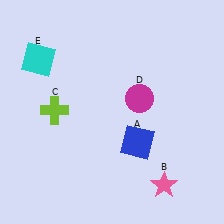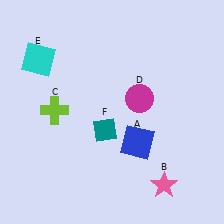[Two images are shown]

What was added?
A teal diamond (F) was added in Image 2.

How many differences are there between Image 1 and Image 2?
There is 1 difference between the two images.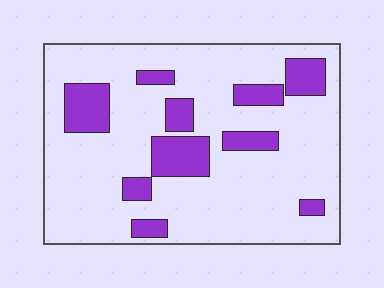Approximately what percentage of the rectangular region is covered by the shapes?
Approximately 20%.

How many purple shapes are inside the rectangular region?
10.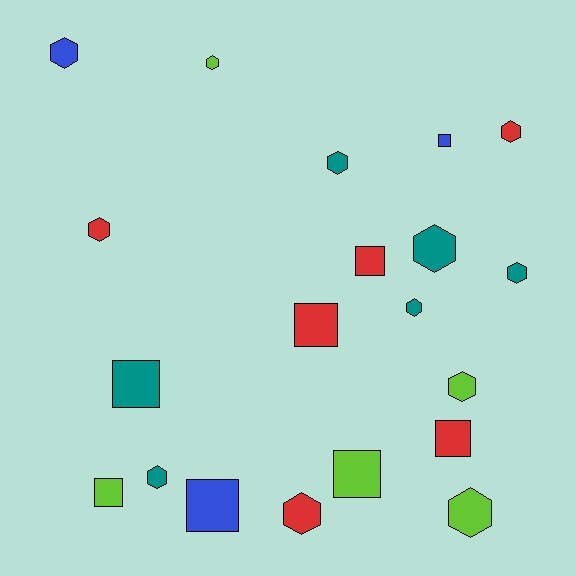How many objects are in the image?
There are 20 objects.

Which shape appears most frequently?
Hexagon, with 12 objects.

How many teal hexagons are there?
There are 5 teal hexagons.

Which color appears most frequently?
Teal, with 6 objects.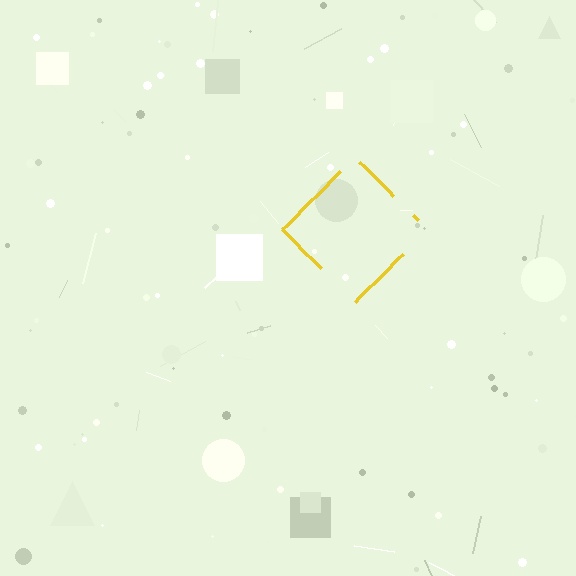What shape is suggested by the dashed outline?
The dashed outline suggests a diamond.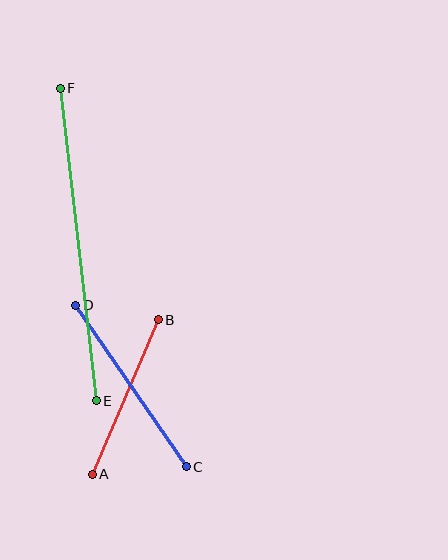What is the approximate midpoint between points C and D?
The midpoint is at approximately (131, 386) pixels.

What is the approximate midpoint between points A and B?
The midpoint is at approximately (125, 397) pixels.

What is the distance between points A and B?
The distance is approximately 168 pixels.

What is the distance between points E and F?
The distance is approximately 315 pixels.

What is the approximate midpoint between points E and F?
The midpoint is at approximately (78, 244) pixels.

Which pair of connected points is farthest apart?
Points E and F are farthest apart.